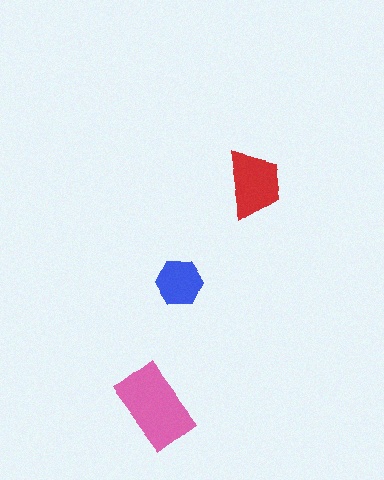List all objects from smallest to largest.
The blue hexagon, the red trapezoid, the pink rectangle.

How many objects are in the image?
There are 3 objects in the image.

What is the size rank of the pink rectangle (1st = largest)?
1st.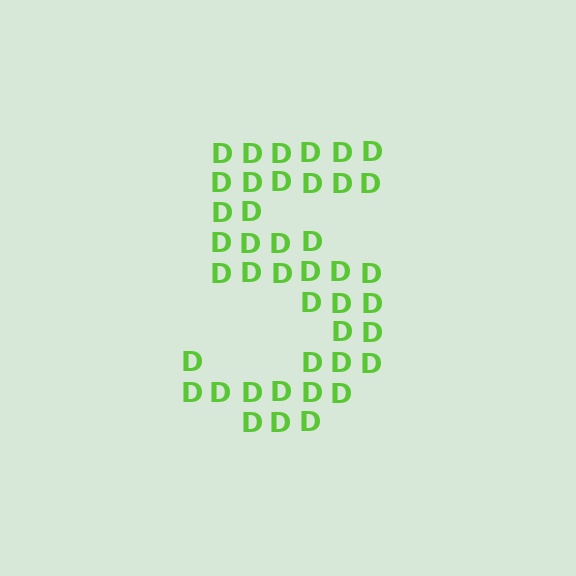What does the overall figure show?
The overall figure shows the digit 5.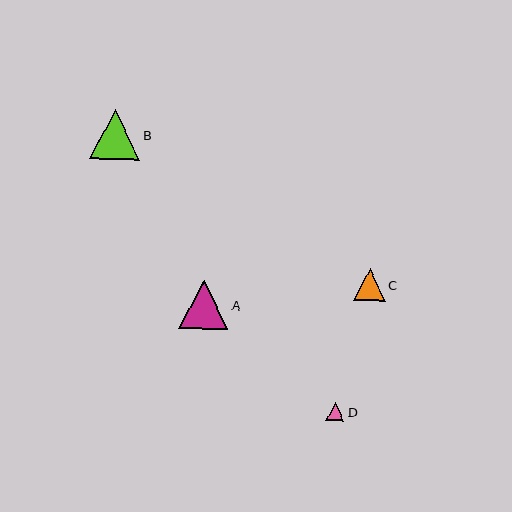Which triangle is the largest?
Triangle B is the largest with a size of approximately 50 pixels.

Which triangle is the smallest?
Triangle D is the smallest with a size of approximately 18 pixels.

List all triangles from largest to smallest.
From largest to smallest: B, A, C, D.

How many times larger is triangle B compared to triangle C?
Triangle B is approximately 1.6 times the size of triangle C.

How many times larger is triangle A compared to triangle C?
Triangle A is approximately 1.5 times the size of triangle C.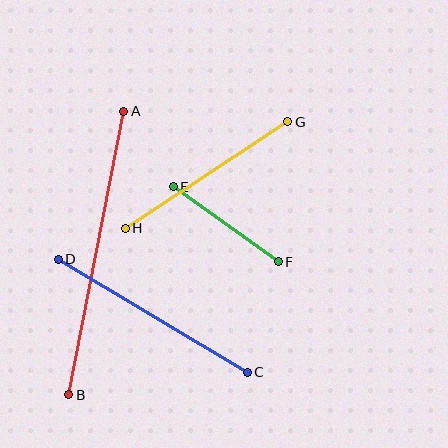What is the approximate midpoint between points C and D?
The midpoint is at approximately (153, 316) pixels.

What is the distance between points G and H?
The distance is approximately 195 pixels.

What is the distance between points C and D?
The distance is approximately 220 pixels.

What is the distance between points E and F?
The distance is approximately 129 pixels.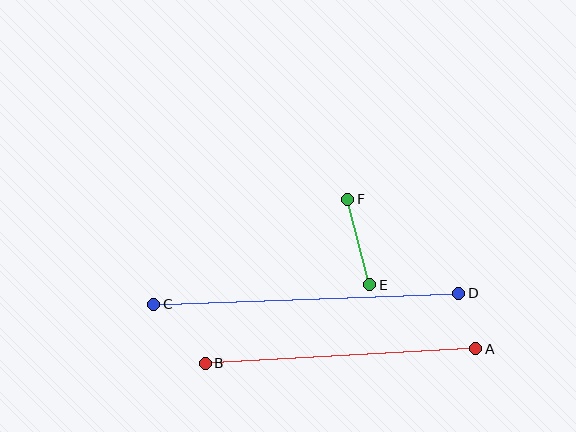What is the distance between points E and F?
The distance is approximately 89 pixels.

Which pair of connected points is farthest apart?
Points C and D are farthest apart.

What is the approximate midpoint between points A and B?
The midpoint is at approximately (340, 356) pixels.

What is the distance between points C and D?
The distance is approximately 305 pixels.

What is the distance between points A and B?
The distance is approximately 271 pixels.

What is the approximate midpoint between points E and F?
The midpoint is at approximately (359, 242) pixels.